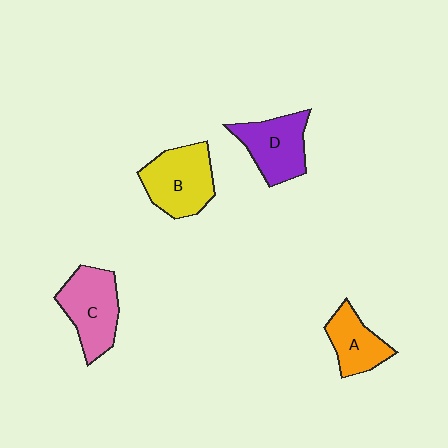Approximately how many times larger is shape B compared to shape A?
Approximately 1.4 times.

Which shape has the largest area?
Shape B (yellow).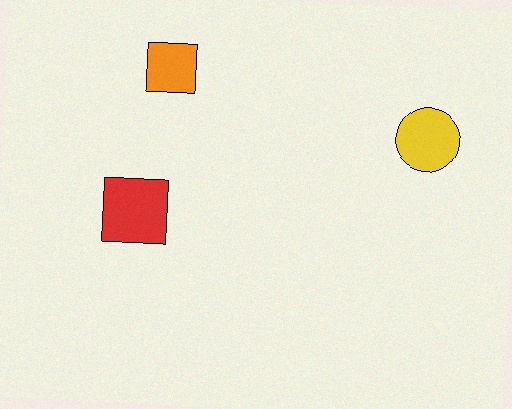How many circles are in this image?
There is 1 circle.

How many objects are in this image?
There are 3 objects.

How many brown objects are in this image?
There are no brown objects.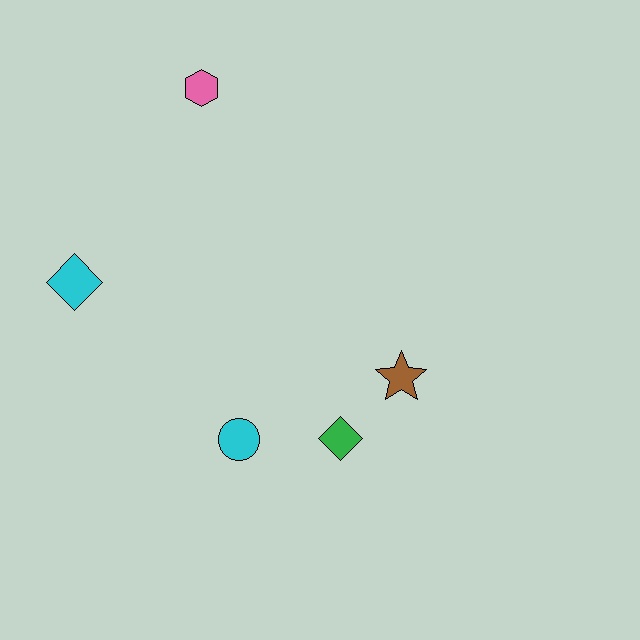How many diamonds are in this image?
There are 2 diamonds.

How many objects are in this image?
There are 5 objects.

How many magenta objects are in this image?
There are no magenta objects.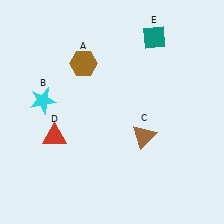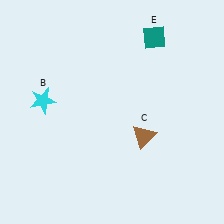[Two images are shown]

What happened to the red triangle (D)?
The red triangle (D) was removed in Image 2. It was in the bottom-left area of Image 1.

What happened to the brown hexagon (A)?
The brown hexagon (A) was removed in Image 2. It was in the top-left area of Image 1.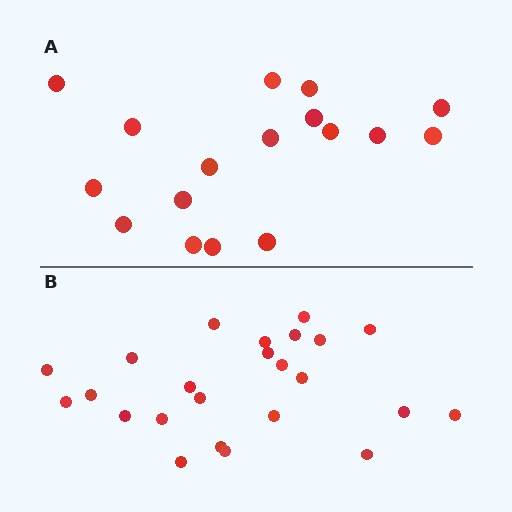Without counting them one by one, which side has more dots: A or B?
Region B (the bottom region) has more dots.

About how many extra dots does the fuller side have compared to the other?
Region B has roughly 8 or so more dots than region A.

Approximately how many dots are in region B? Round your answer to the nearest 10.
About 20 dots. (The exact count is 24, which rounds to 20.)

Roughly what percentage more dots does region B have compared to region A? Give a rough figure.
About 40% more.